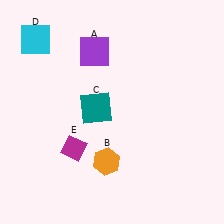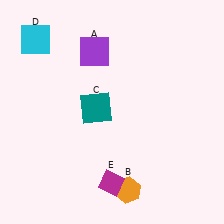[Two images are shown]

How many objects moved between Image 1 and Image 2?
2 objects moved between the two images.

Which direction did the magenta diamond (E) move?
The magenta diamond (E) moved right.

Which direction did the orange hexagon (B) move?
The orange hexagon (B) moved down.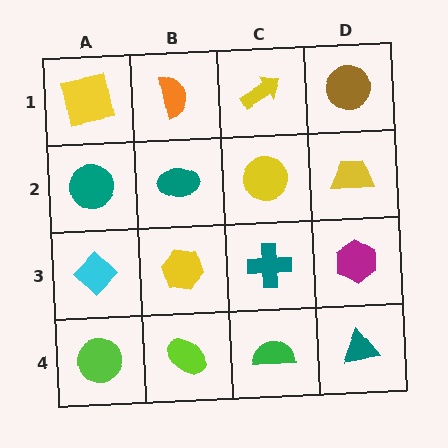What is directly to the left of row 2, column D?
A yellow circle.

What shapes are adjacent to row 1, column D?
A yellow trapezoid (row 2, column D), a yellow arrow (row 1, column C).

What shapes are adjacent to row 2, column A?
A yellow square (row 1, column A), a cyan diamond (row 3, column A), a teal ellipse (row 2, column B).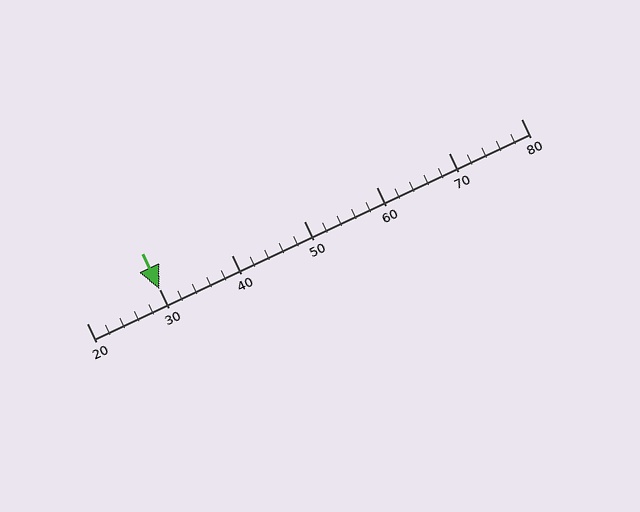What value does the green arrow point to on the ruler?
The green arrow points to approximately 30.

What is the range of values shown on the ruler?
The ruler shows values from 20 to 80.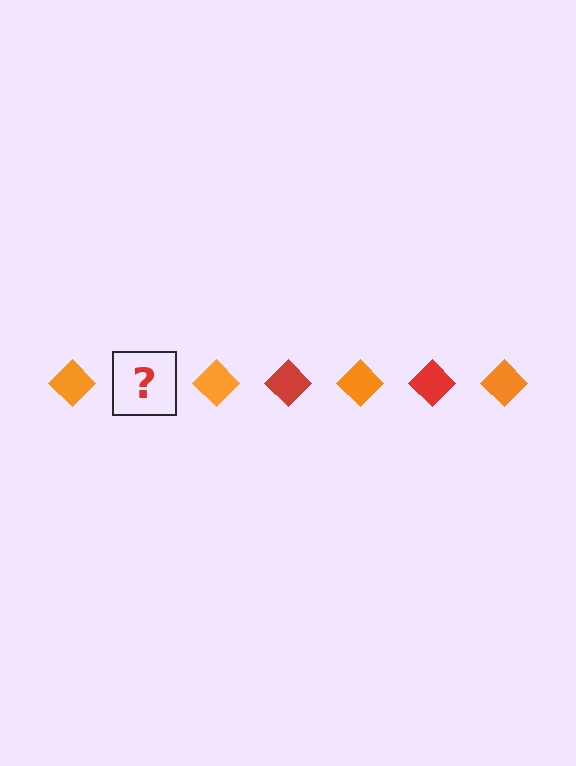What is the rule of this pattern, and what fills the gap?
The rule is that the pattern cycles through orange, red diamonds. The gap should be filled with a red diamond.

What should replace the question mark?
The question mark should be replaced with a red diamond.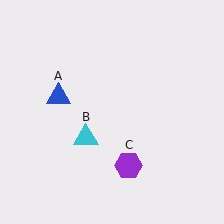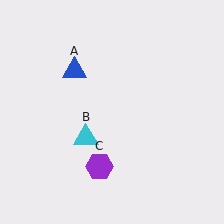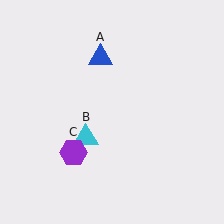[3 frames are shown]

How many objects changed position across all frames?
2 objects changed position: blue triangle (object A), purple hexagon (object C).